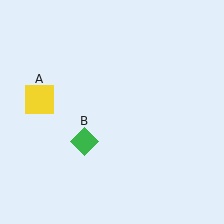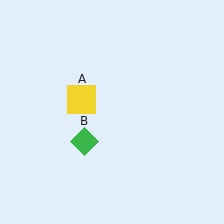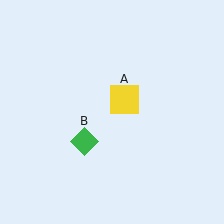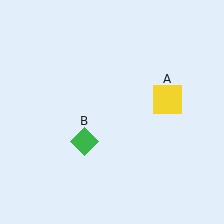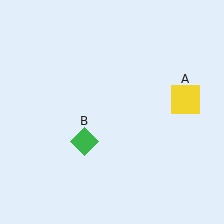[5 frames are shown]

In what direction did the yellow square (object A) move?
The yellow square (object A) moved right.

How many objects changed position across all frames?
1 object changed position: yellow square (object A).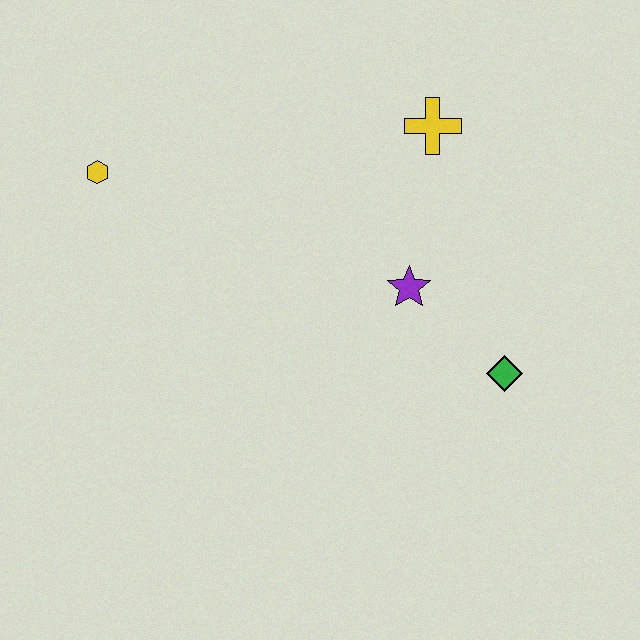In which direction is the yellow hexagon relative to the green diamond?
The yellow hexagon is to the left of the green diamond.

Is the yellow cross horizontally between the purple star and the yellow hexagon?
No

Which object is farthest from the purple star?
The yellow hexagon is farthest from the purple star.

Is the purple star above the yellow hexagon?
No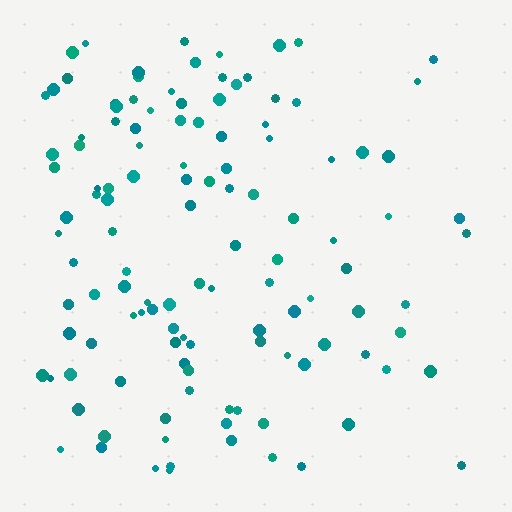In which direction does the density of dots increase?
From right to left, with the left side densest.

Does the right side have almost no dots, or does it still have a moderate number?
Still a moderate number, just noticeably fewer than the left.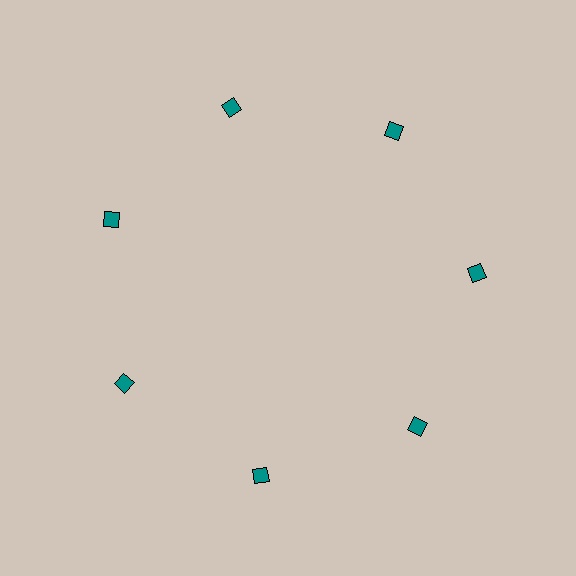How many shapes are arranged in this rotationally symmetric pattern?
There are 7 shapes, arranged in 7 groups of 1.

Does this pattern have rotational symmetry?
Yes, this pattern has 7-fold rotational symmetry. It looks the same after rotating 51 degrees around the center.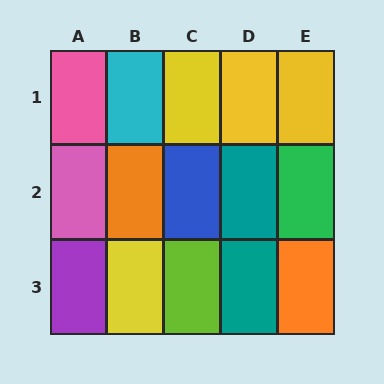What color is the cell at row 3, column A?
Purple.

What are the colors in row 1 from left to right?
Pink, cyan, yellow, yellow, yellow.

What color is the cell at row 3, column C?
Lime.